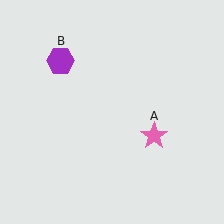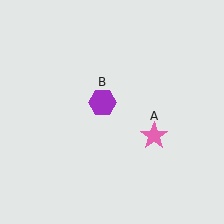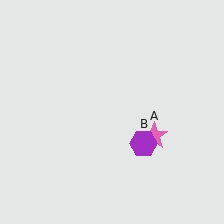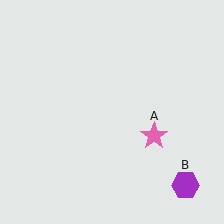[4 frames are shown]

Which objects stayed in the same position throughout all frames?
Pink star (object A) remained stationary.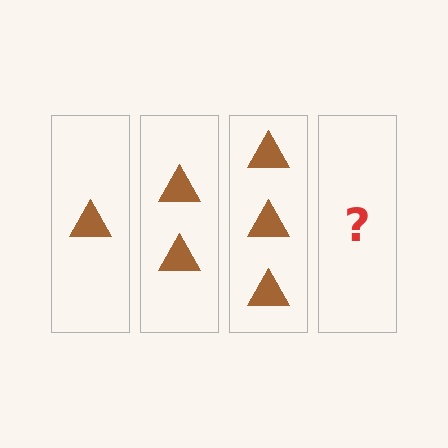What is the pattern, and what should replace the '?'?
The pattern is that each step adds one more triangle. The '?' should be 4 triangles.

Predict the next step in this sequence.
The next step is 4 triangles.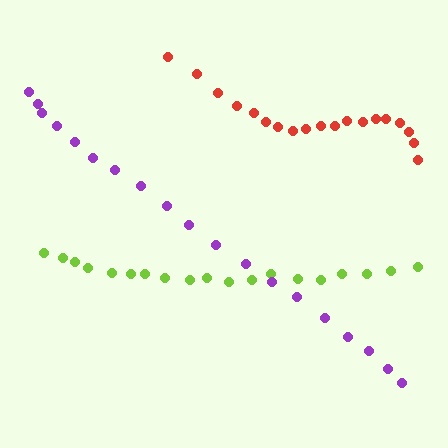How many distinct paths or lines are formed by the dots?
There are 3 distinct paths.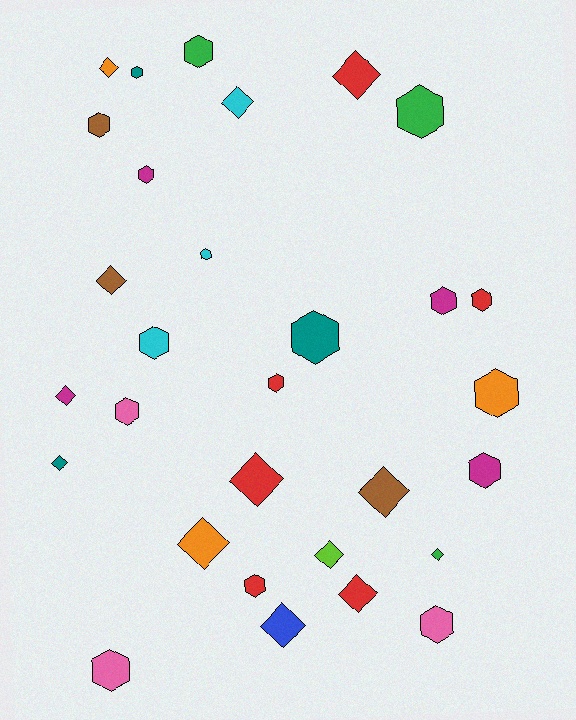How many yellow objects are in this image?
There are no yellow objects.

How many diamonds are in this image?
There are 13 diamonds.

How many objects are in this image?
There are 30 objects.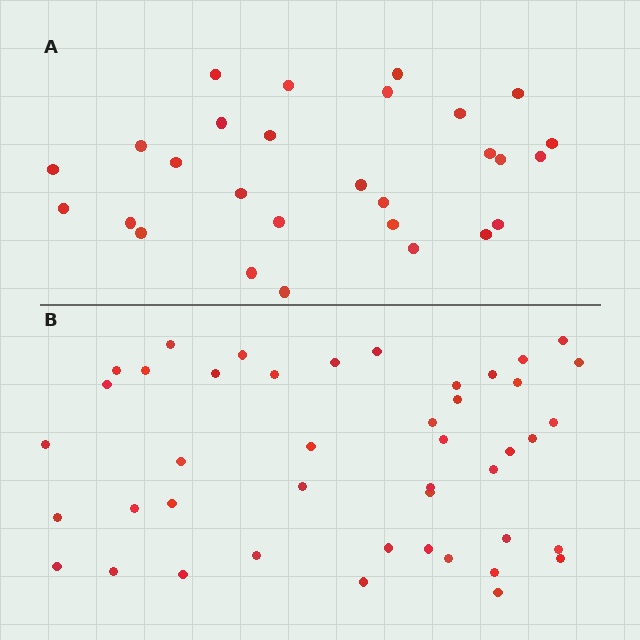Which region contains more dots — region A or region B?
Region B (the bottom region) has more dots.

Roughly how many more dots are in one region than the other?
Region B has approximately 15 more dots than region A.